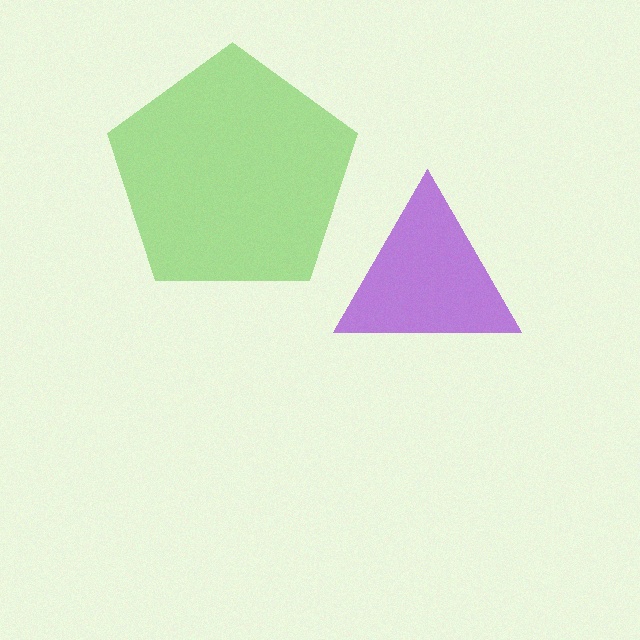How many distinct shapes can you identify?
There are 2 distinct shapes: a purple triangle, a lime pentagon.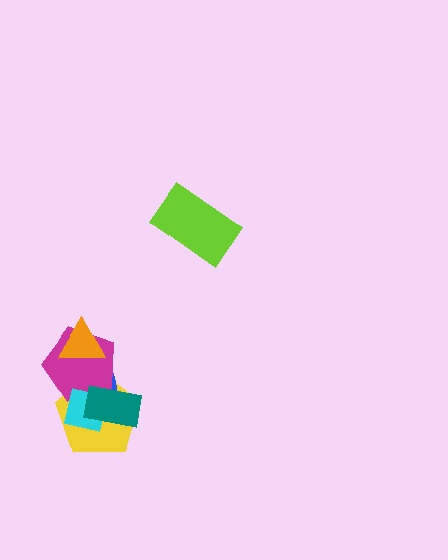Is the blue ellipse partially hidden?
Yes, it is partially covered by another shape.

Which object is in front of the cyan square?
The teal rectangle is in front of the cyan square.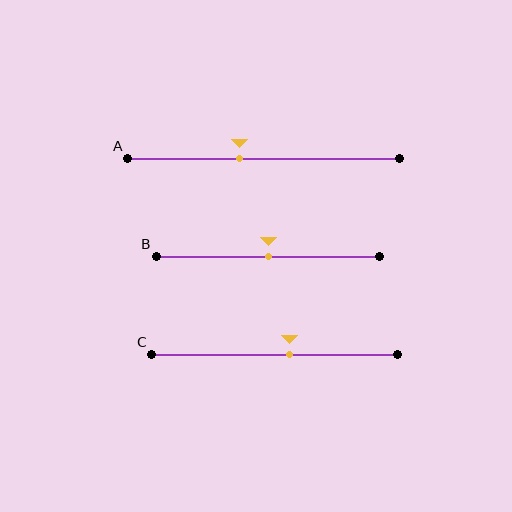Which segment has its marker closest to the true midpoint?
Segment B has its marker closest to the true midpoint.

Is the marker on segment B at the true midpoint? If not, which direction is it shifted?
Yes, the marker on segment B is at the true midpoint.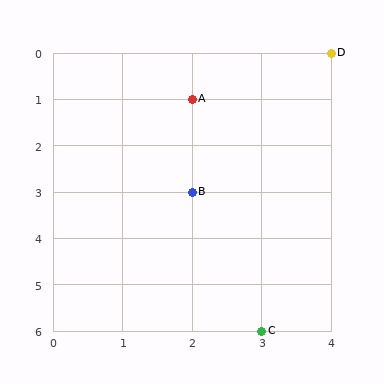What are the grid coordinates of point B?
Point B is at grid coordinates (2, 3).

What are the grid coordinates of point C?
Point C is at grid coordinates (3, 6).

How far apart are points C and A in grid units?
Points C and A are 1 column and 5 rows apart (about 5.1 grid units diagonally).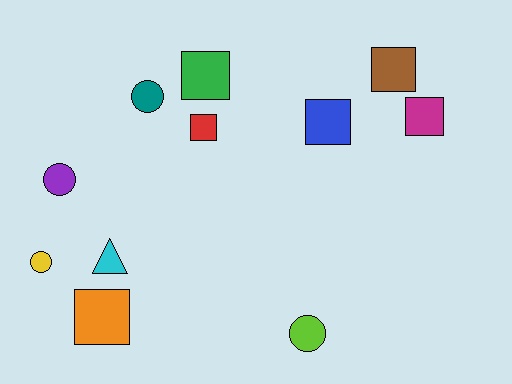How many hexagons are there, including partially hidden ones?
There are no hexagons.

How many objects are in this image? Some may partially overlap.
There are 11 objects.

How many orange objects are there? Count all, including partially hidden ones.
There is 1 orange object.